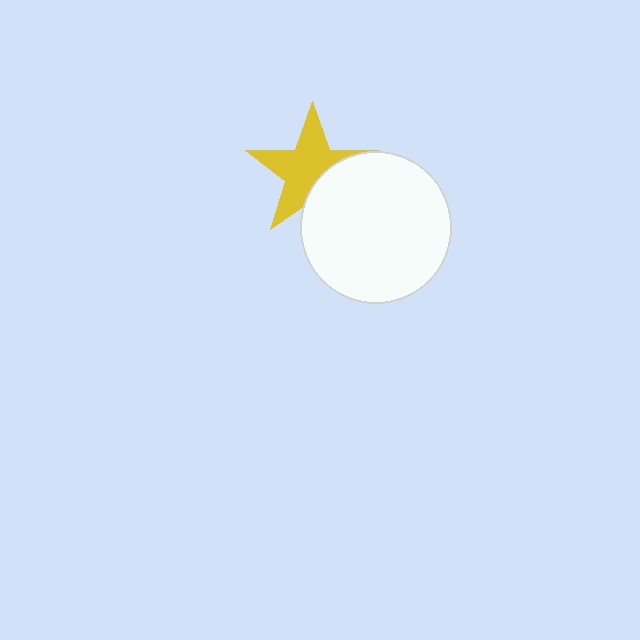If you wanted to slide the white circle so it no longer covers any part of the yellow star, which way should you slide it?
Slide it toward the lower-right — that is the most direct way to separate the two shapes.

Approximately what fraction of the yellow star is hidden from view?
Roughly 32% of the yellow star is hidden behind the white circle.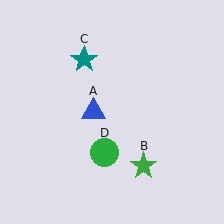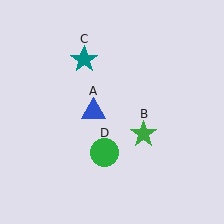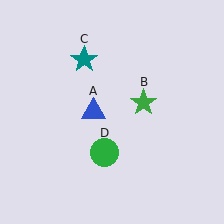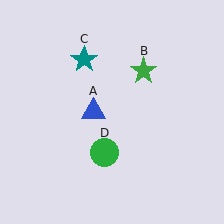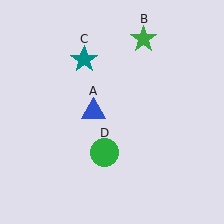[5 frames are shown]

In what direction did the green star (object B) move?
The green star (object B) moved up.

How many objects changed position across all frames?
1 object changed position: green star (object B).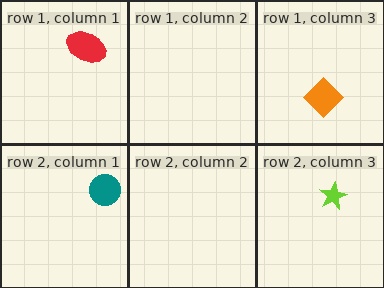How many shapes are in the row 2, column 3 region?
1.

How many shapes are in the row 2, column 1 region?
1.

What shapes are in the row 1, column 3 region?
The orange diamond.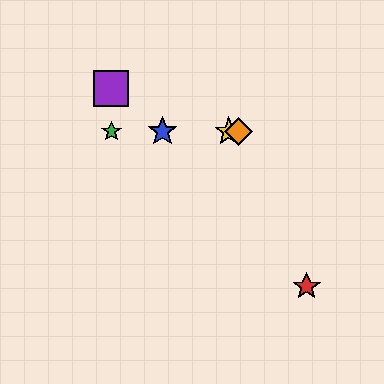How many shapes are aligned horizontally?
4 shapes (the blue star, the green star, the yellow star, the orange diamond) are aligned horizontally.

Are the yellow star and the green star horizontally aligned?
Yes, both are at y≈132.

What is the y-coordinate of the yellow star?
The yellow star is at y≈132.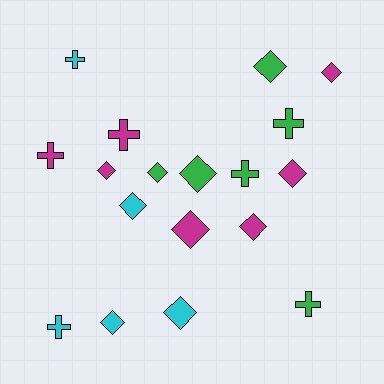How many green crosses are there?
There are 3 green crosses.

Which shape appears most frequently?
Diamond, with 11 objects.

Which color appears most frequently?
Magenta, with 7 objects.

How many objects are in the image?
There are 18 objects.